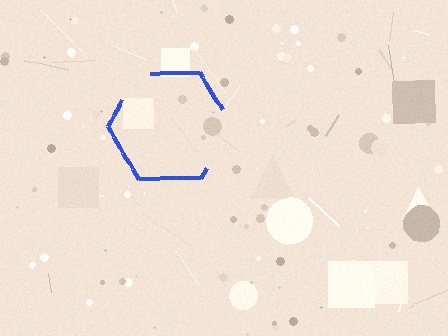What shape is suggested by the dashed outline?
The dashed outline suggests a hexagon.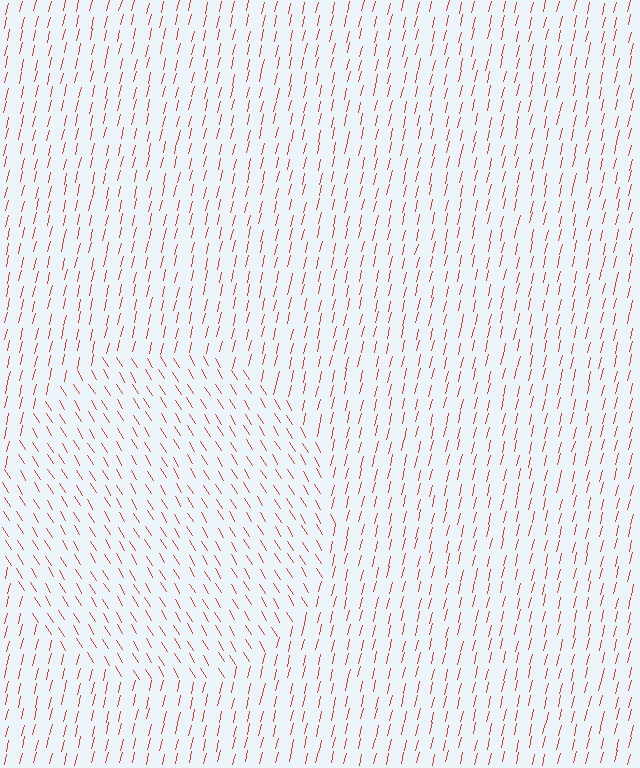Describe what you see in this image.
The image is filled with small red line segments. A circle region in the image has lines oriented differently from the surrounding lines, creating a visible texture boundary.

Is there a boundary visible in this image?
Yes, there is a texture boundary formed by a change in line orientation.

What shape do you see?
I see a circle.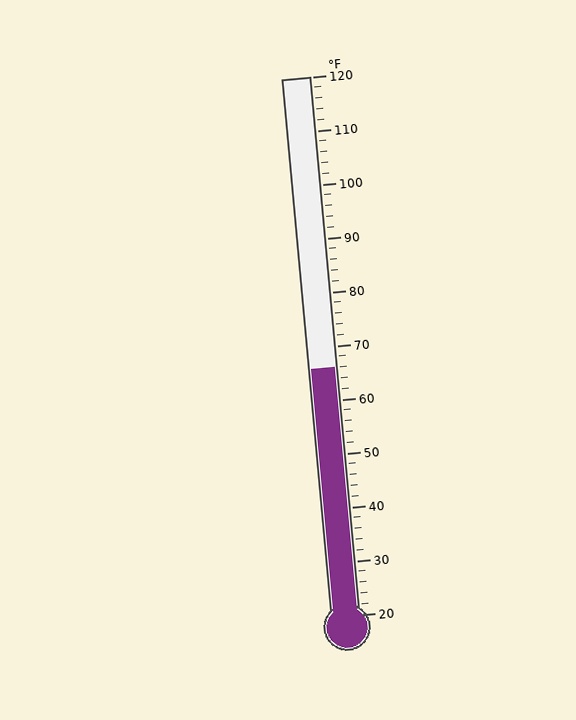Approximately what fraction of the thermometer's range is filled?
The thermometer is filled to approximately 45% of its range.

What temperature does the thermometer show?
The thermometer shows approximately 66°F.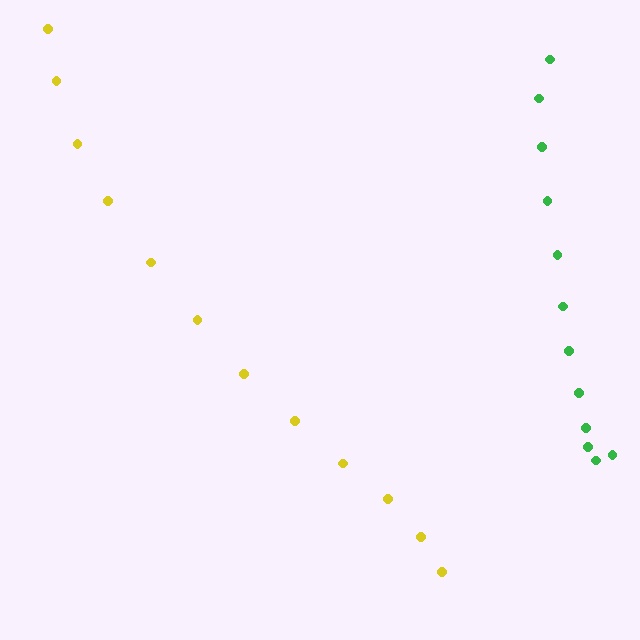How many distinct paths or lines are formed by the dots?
There are 2 distinct paths.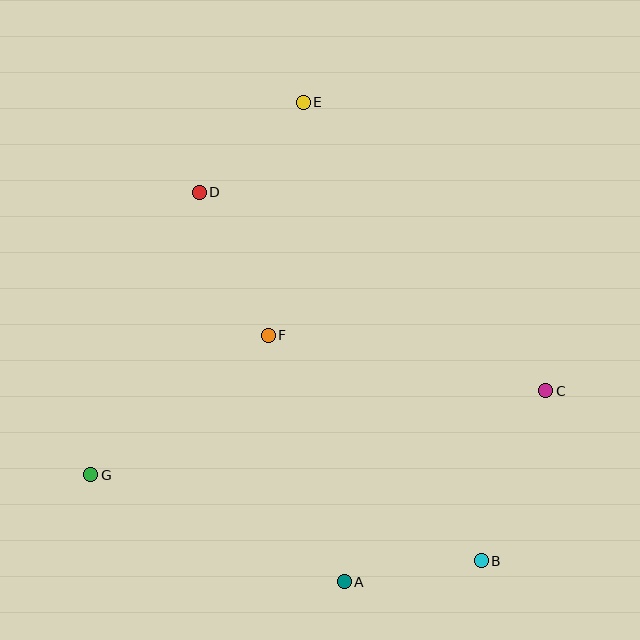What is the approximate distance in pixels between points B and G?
The distance between B and G is approximately 400 pixels.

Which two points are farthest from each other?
Points B and E are farthest from each other.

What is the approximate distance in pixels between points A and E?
The distance between A and E is approximately 481 pixels.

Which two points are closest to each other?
Points D and E are closest to each other.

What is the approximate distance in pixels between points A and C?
The distance between A and C is approximately 277 pixels.